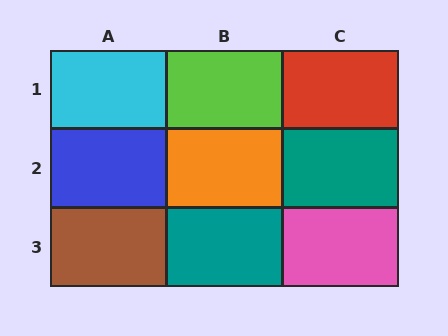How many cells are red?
1 cell is red.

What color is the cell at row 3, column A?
Brown.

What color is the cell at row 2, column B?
Orange.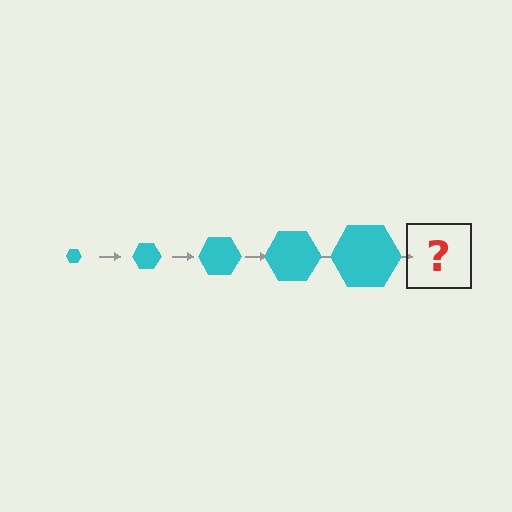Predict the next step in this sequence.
The next step is a cyan hexagon, larger than the previous one.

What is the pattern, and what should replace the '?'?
The pattern is that the hexagon gets progressively larger each step. The '?' should be a cyan hexagon, larger than the previous one.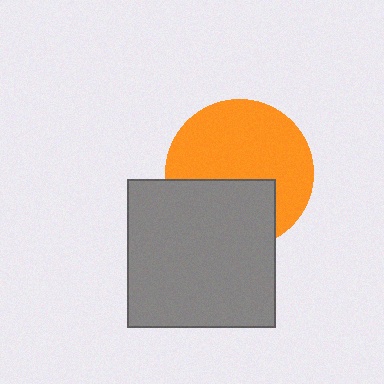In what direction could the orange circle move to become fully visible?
The orange circle could move up. That would shift it out from behind the gray square entirely.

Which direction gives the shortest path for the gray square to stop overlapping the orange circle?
Moving down gives the shortest separation.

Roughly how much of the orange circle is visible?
About half of it is visible (roughly 64%).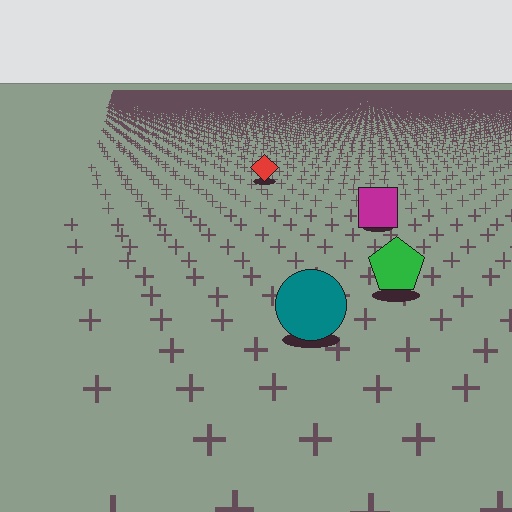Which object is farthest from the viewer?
The red diamond is farthest from the viewer. It appears smaller and the ground texture around it is denser.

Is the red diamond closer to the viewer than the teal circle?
No. The teal circle is closer — you can tell from the texture gradient: the ground texture is coarser near it.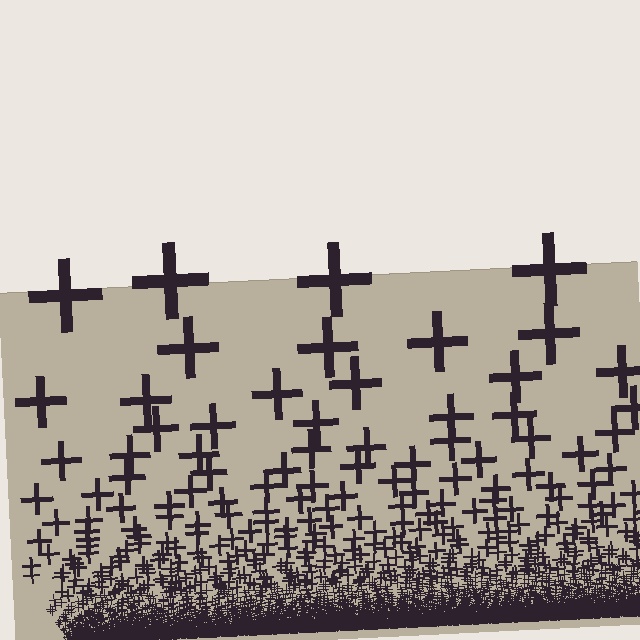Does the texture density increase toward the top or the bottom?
Density increases toward the bottom.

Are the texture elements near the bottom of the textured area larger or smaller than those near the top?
Smaller. The gradient is inverted — elements near the bottom are smaller and denser.